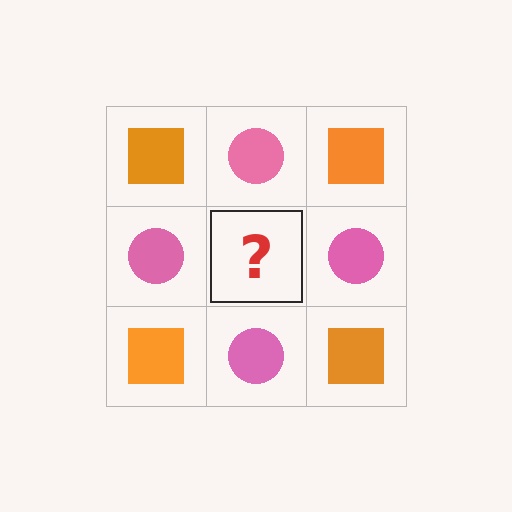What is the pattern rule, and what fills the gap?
The rule is that it alternates orange square and pink circle in a checkerboard pattern. The gap should be filled with an orange square.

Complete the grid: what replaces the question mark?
The question mark should be replaced with an orange square.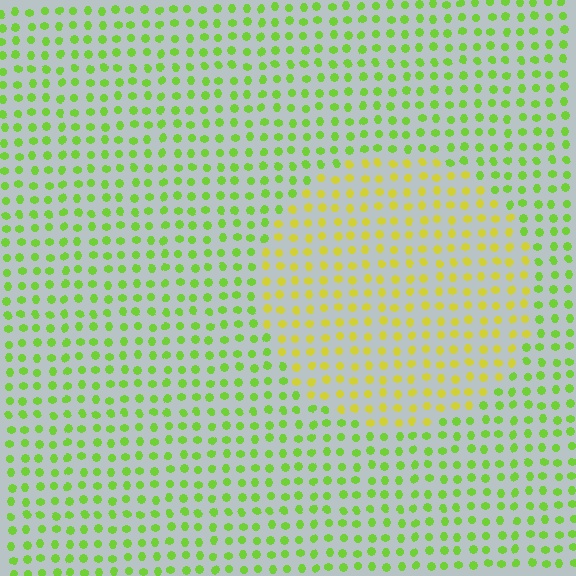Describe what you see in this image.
The image is filled with small lime elements in a uniform arrangement. A circle-shaped region is visible where the elements are tinted to a slightly different hue, forming a subtle color boundary.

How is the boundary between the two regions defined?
The boundary is defined purely by a slight shift in hue (about 38 degrees). Spacing, size, and orientation are identical on both sides.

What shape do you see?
I see a circle.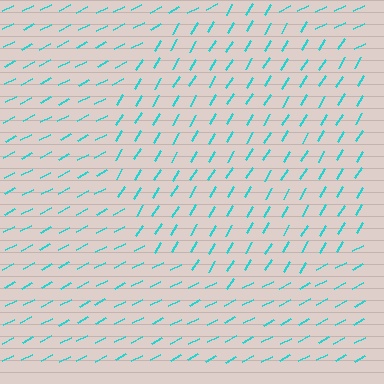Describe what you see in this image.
The image is filled with small cyan line segments. A circle region in the image has lines oriented differently from the surrounding lines, creating a visible texture boundary.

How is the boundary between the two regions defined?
The boundary is defined purely by a change in line orientation (approximately 32 degrees difference). All lines are the same color and thickness.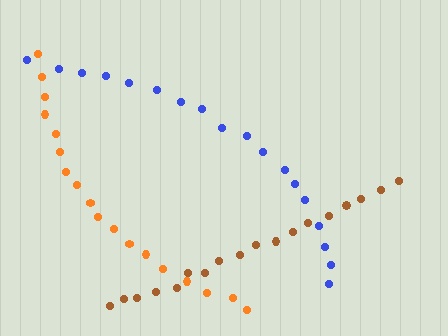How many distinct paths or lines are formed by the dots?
There are 3 distinct paths.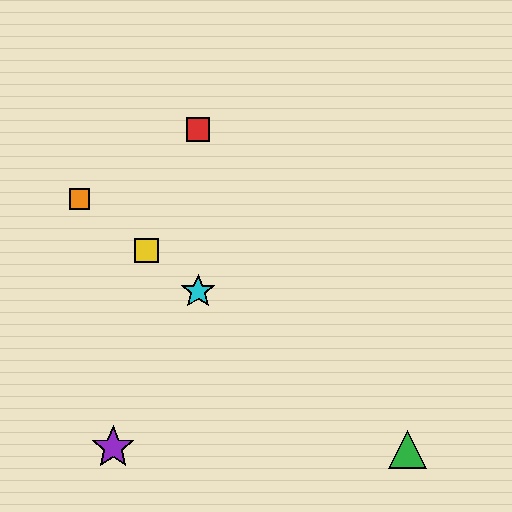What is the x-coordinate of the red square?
The red square is at x≈198.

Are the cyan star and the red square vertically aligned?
Yes, both are at x≈198.